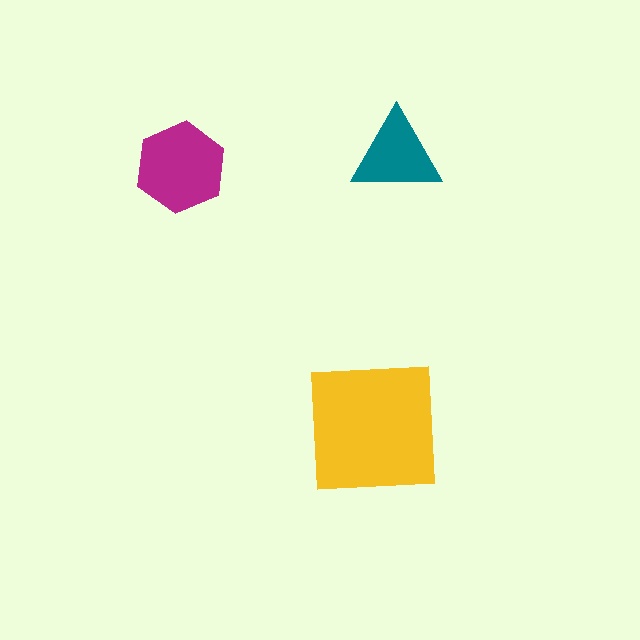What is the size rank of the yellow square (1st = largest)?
1st.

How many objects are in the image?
There are 3 objects in the image.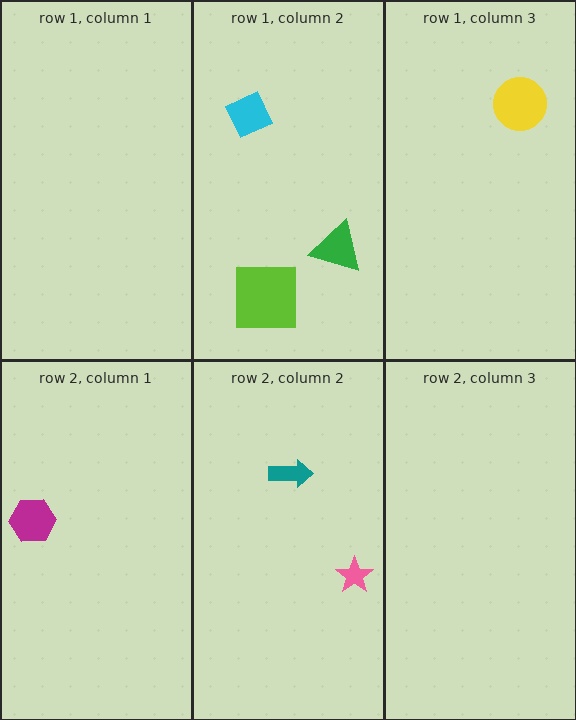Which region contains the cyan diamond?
The row 1, column 2 region.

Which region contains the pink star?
The row 2, column 2 region.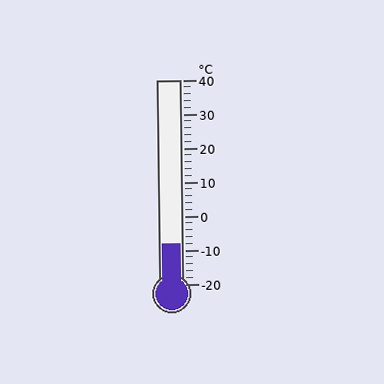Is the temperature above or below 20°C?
The temperature is below 20°C.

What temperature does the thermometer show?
The thermometer shows approximately -8°C.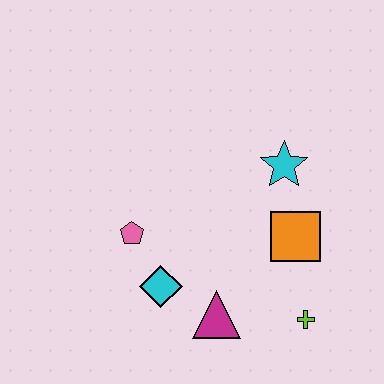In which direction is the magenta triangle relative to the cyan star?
The magenta triangle is below the cyan star.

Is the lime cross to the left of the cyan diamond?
No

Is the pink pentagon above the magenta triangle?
Yes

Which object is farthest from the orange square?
The pink pentagon is farthest from the orange square.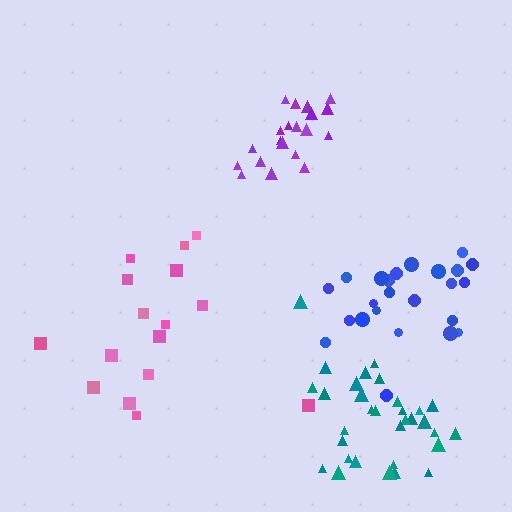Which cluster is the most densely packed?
Purple.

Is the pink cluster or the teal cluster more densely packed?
Teal.